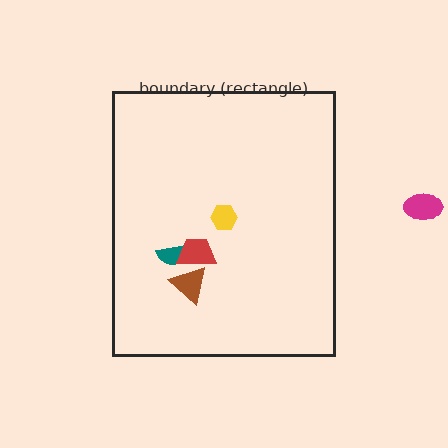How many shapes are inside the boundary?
4 inside, 1 outside.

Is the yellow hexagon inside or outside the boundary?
Inside.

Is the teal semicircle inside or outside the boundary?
Inside.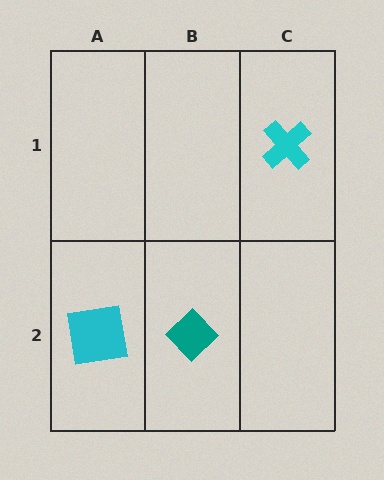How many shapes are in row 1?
1 shape.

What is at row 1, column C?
A cyan cross.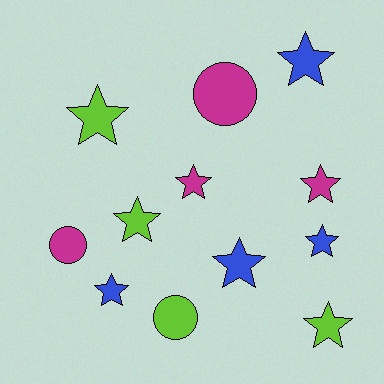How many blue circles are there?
There are no blue circles.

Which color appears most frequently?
Blue, with 4 objects.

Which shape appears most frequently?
Star, with 9 objects.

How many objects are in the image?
There are 12 objects.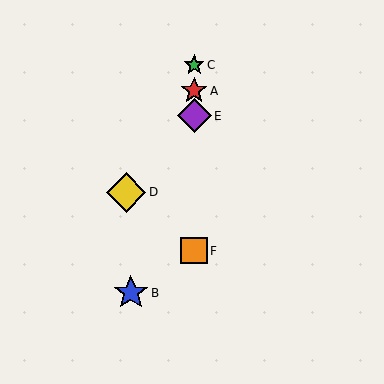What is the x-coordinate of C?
Object C is at x≈194.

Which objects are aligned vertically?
Objects A, C, E, F are aligned vertically.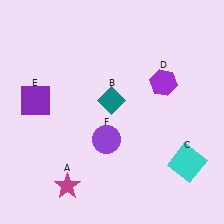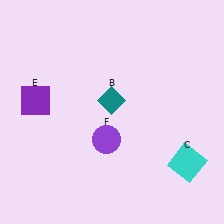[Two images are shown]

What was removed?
The purple hexagon (D), the magenta star (A) were removed in Image 2.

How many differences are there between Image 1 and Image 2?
There are 2 differences between the two images.